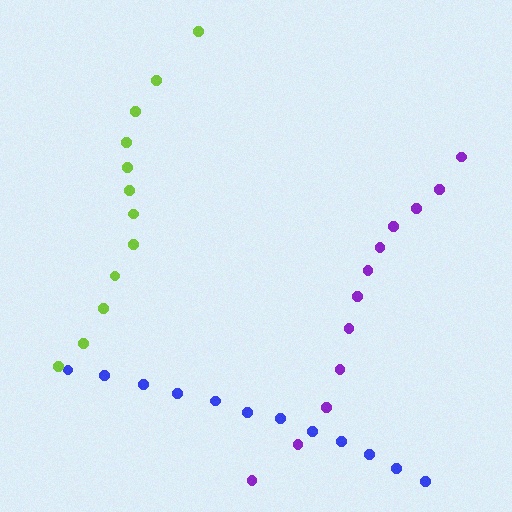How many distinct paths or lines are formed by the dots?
There are 3 distinct paths.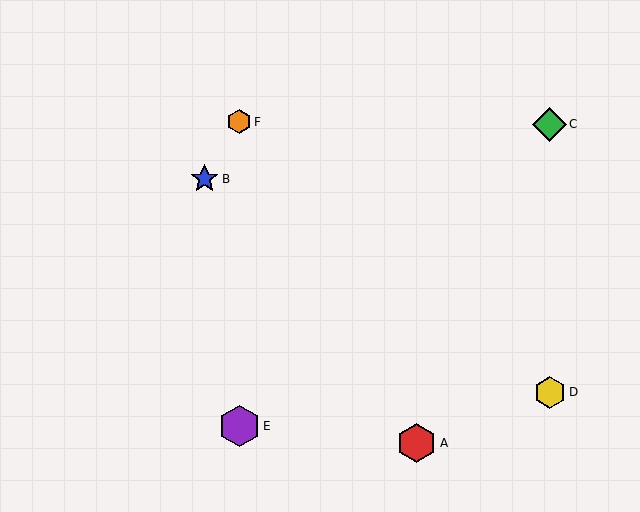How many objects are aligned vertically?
2 objects (E, F) are aligned vertically.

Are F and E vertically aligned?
Yes, both are at x≈239.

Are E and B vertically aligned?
No, E is at x≈239 and B is at x≈204.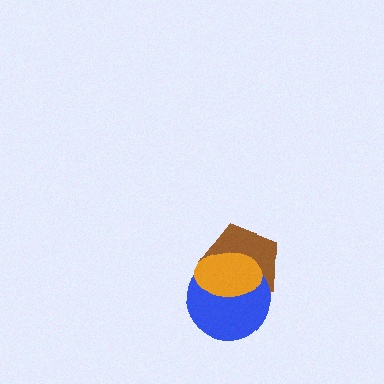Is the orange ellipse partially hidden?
No, no other shape covers it.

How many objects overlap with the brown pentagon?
2 objects overlap with the brown pentagon.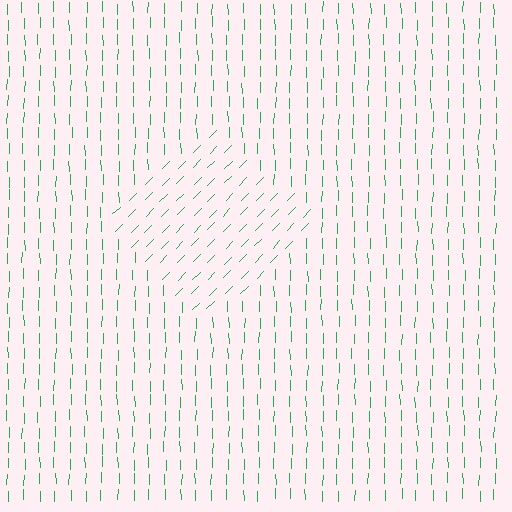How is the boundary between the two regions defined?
The boundary is defined purely by a change in line orientation (approximately 45 degrees difference). All lines are the same color and thickness.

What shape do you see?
I see a diamond.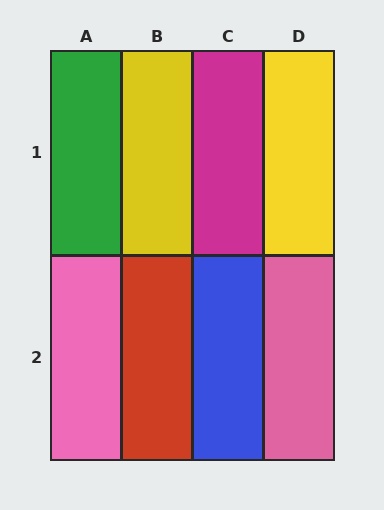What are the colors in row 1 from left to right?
Green, yellow, magenta, yellow.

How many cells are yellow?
2 cells are yellow.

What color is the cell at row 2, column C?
Blue.